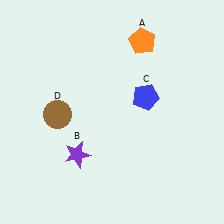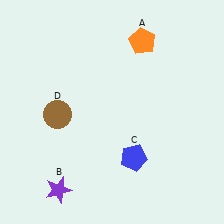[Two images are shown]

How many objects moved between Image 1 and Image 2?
2 objects moved between the two images.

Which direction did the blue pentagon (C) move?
The blue pentagon (C) moved down.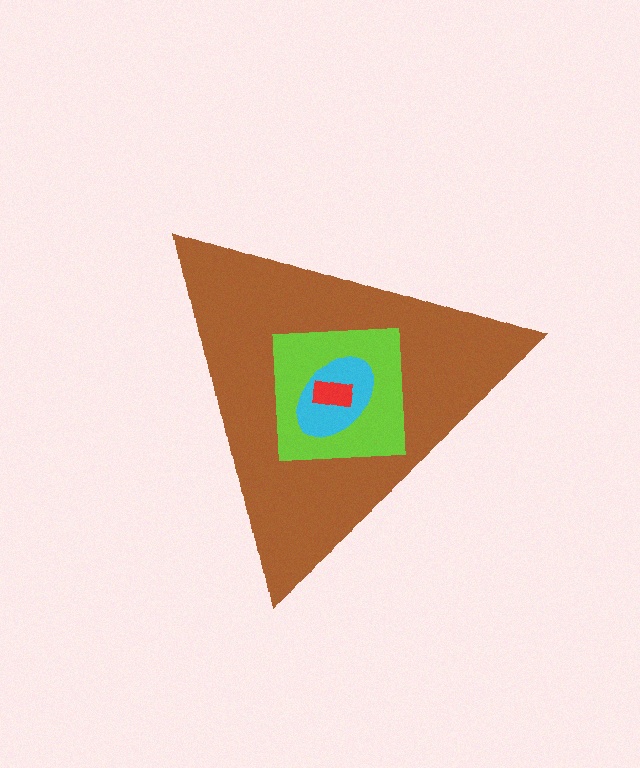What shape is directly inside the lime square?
The cyan ellipse.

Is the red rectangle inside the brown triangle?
Yes.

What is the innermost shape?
The red rectangle.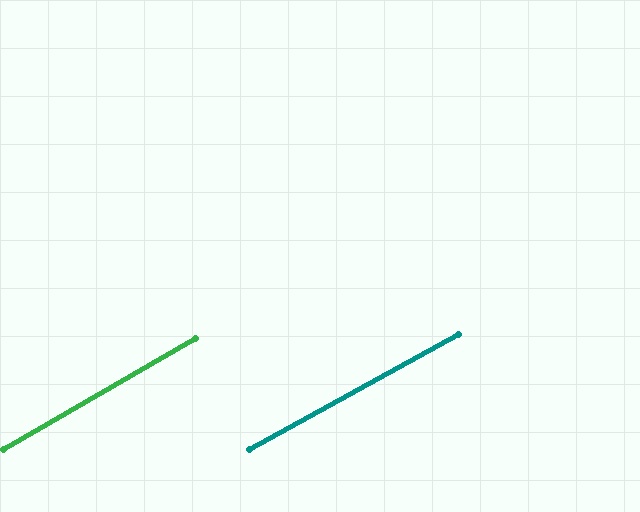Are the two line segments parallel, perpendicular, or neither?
Parallel — their directions differ by only 1.2°.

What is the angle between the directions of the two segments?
Approximately 1 degree.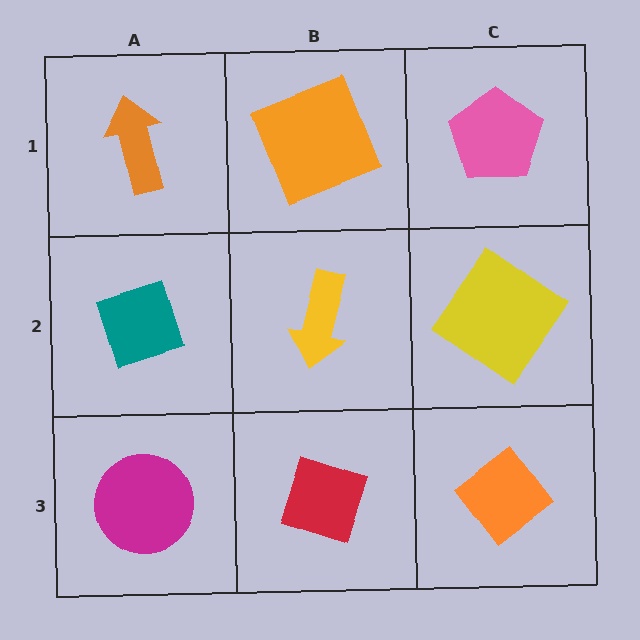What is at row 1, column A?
An orange arrow.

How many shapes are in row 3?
3 shapes.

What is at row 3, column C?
An orange diamond.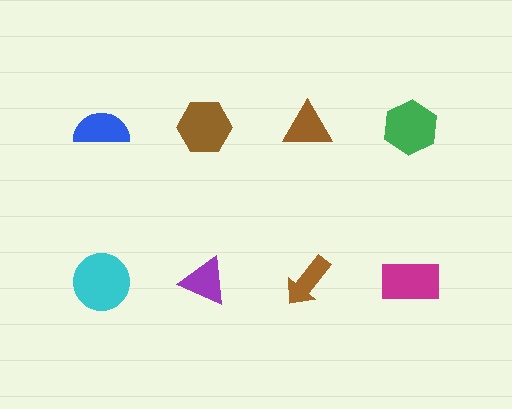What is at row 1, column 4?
A green hexagon.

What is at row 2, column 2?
A purple triangle.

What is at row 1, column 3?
A brown triangle.